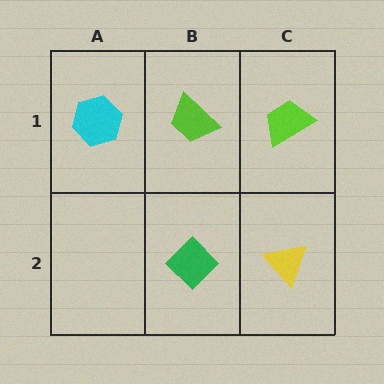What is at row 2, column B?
A green diamond.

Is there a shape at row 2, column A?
No, that cell is empty.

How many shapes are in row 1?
3 shapes.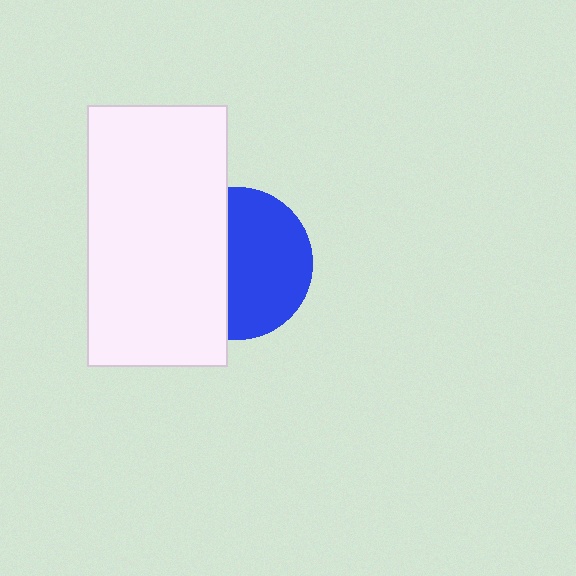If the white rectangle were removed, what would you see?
You would see the complete blue circle.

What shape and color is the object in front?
The object in front is a white rectangle.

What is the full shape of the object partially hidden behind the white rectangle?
The partially hidden object is a blue circle.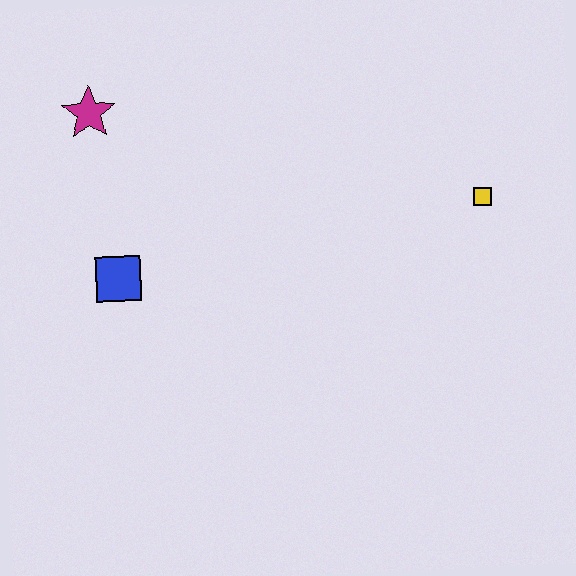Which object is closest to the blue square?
The magenta star is closest to the blue square.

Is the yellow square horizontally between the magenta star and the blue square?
No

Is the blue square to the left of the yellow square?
Yes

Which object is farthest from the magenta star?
The yellow square is farthest from the magenta star.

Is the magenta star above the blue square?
Yes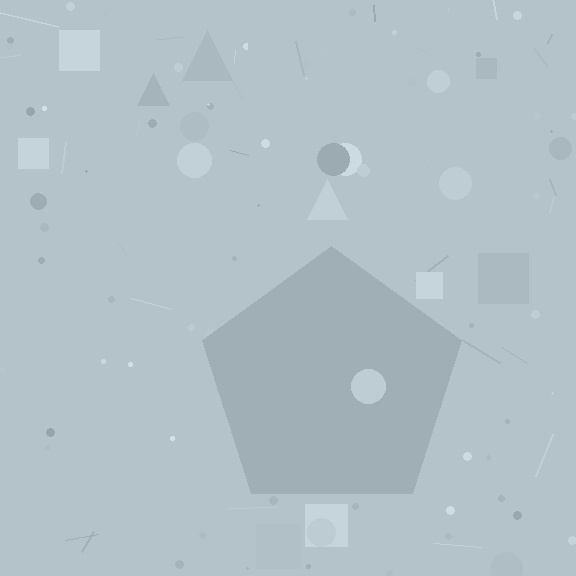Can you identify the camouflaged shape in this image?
The camouflaged shape is a pentagon.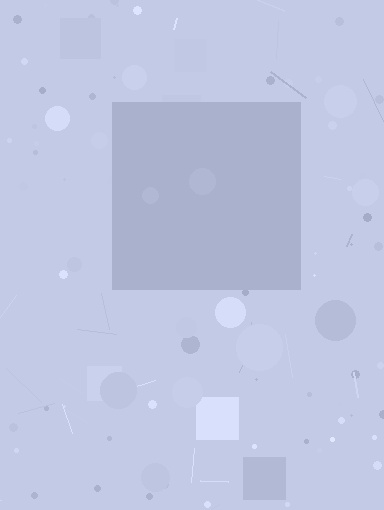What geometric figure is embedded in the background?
A square is embedded in the background.